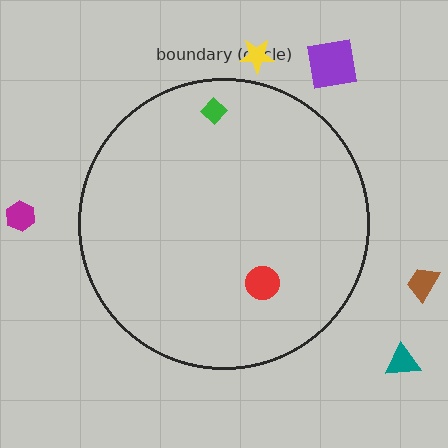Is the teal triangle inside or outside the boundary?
Outside.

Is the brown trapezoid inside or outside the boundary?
Outside.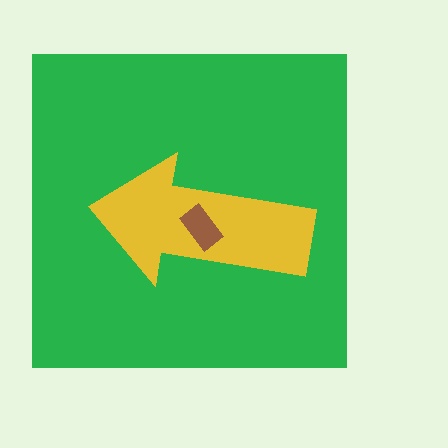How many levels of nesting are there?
3.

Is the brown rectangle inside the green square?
Yes.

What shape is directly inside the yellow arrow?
The brown rectangle.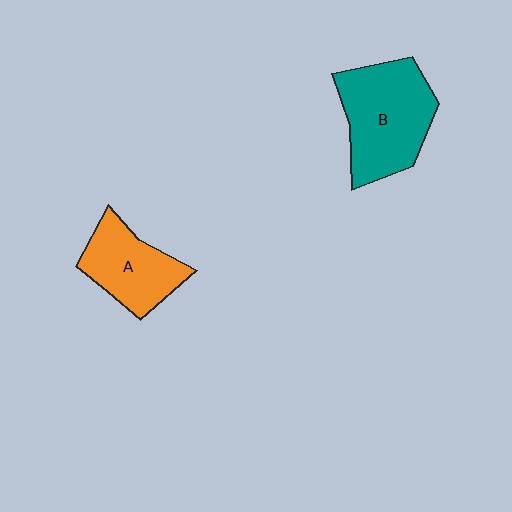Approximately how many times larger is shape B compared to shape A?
Approximately 1.4 times.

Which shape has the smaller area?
Shape A (orange).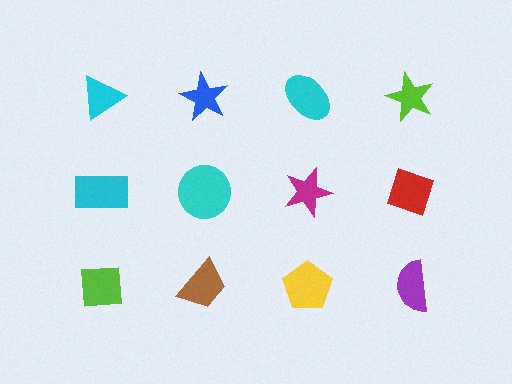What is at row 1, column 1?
A cyan triangle.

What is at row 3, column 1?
A lime square.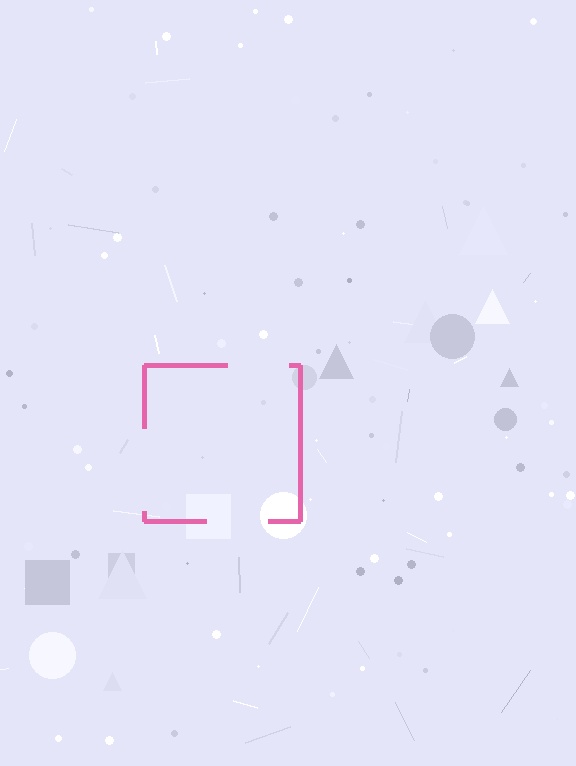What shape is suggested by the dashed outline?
The dashed outline suggests a square.